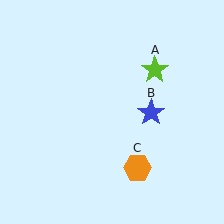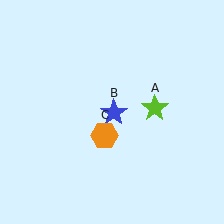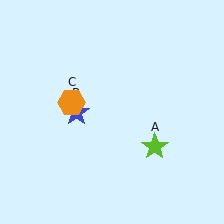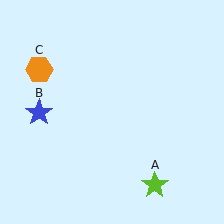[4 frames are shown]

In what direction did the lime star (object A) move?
The lime star (object A) moved down.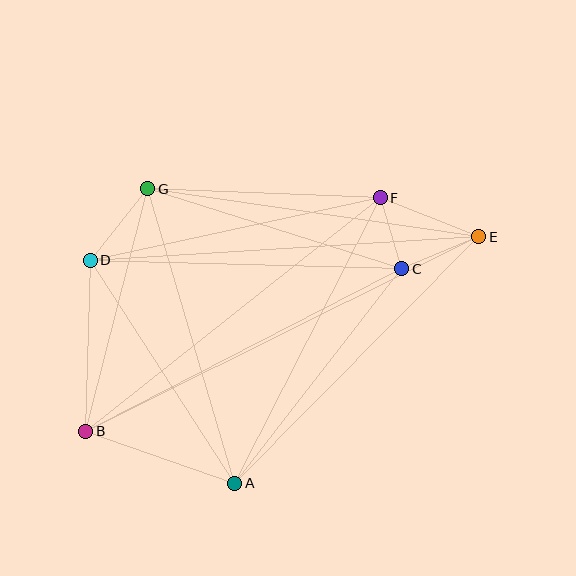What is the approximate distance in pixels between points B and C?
The distance between B and C is approximately 355 pixels.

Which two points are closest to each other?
Points C and F are closest to each other.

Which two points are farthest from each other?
Points B and E are farthest from each other.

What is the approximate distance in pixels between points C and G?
The distance between C and G is approximately 266 pixels.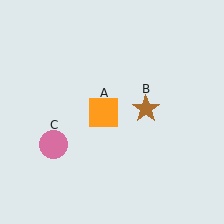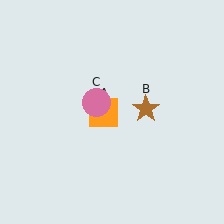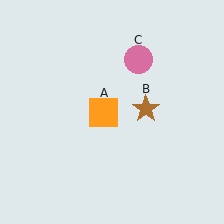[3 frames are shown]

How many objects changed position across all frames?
1 object changed position: pink circle (object C).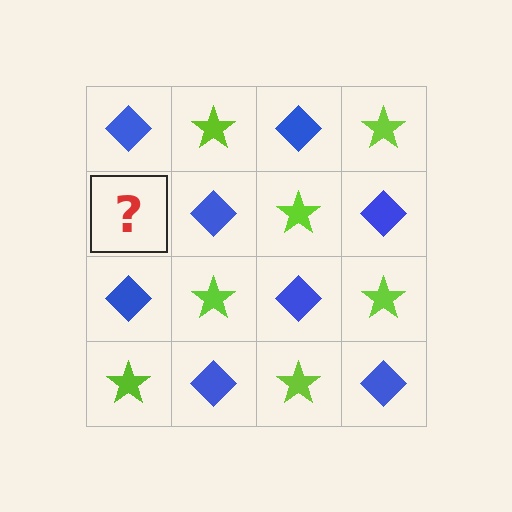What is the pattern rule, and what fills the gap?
The rule is that it alternates blue diamond and lime star in a checkerboard pattern. The gap should be filled with a lime star.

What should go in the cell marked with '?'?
The missing cell should contain a lime star.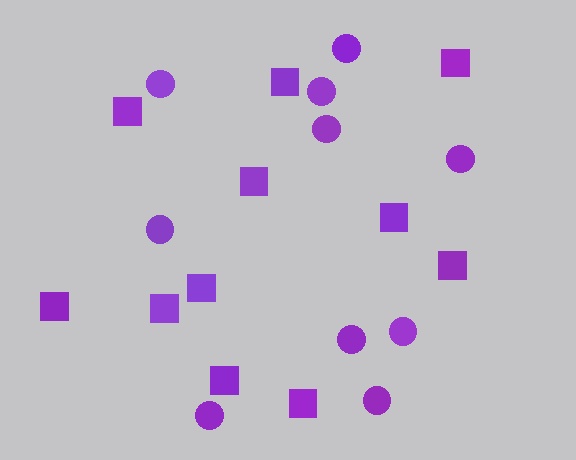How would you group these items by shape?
There are 2 groups: one group of squares (11) and one group of circles (10).